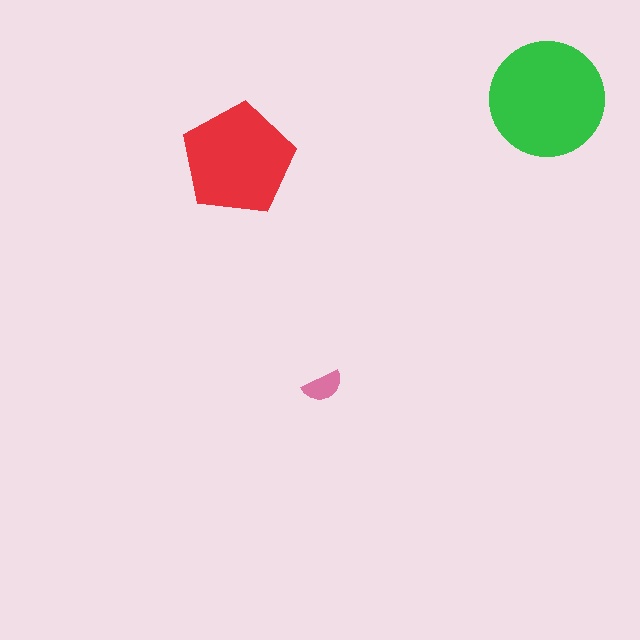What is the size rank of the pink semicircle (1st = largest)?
3rd.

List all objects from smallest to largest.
The pink semicircle, the red pentagon, the green circle.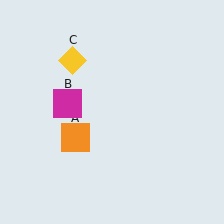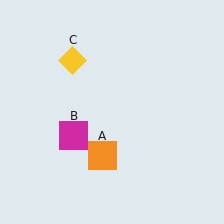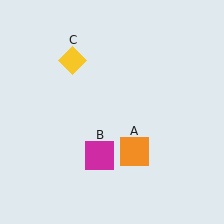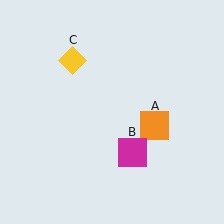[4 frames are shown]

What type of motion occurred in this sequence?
The orange square (object A), magenta square (object B) rotated counterclockwise around the center of the scene.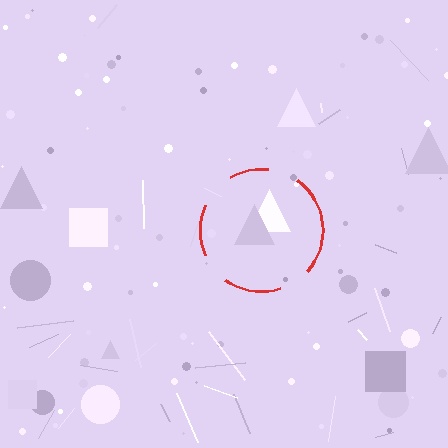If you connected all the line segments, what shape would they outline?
They would outline a circle.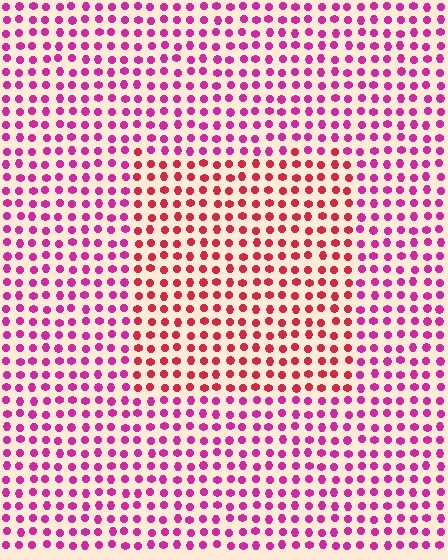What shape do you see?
I see a rectangle.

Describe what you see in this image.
The image is filled with small magenta elements in a uniform arrangement. A rectangle-shaped region is visible where the elements are tinted to a slightly different hue, forming a subtle color boundary.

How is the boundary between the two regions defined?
The boundary is defined purely by a slight shift in hue (about 33 degrees). Spacing, size, and orientation are identical on both sides.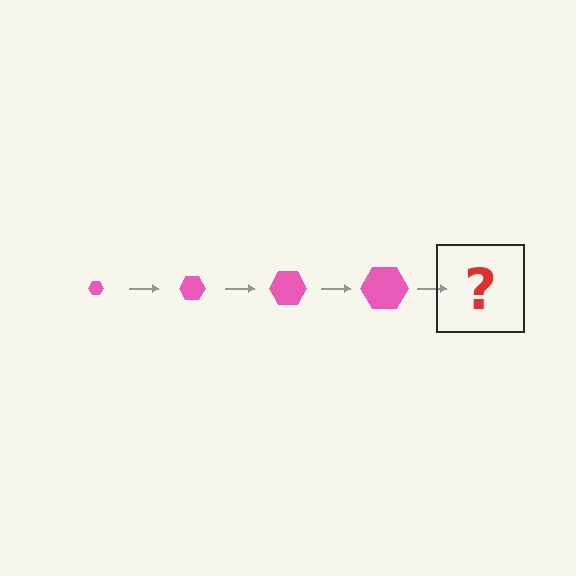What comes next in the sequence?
The next element should be a pink hexagon, larger than the previous one.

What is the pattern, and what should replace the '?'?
The pattern is that the hexagon gets progressively larger each step. The '?' should be a pink hexagon, larger than the previous one.